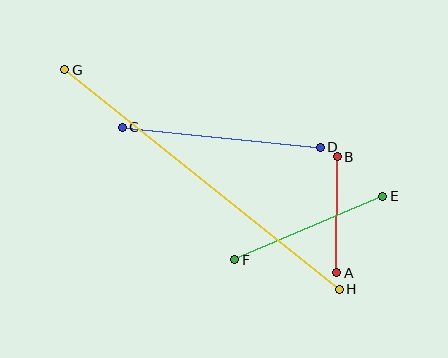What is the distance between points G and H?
The distance is approximately 352 pixels.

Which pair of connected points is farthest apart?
Points G and H are farthest apart.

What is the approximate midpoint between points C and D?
The midpoint is at approximately (221, 137) pixels.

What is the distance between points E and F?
The distance is approximately 161 pixels.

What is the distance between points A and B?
The distance is approximately 116 pixels.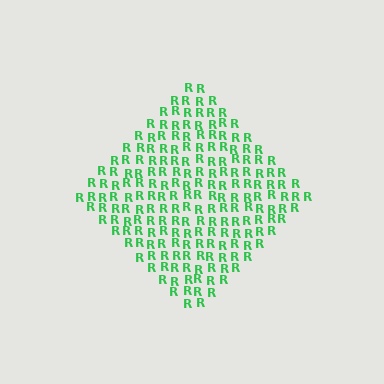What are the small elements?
The small elements are letter R's.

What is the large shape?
The large shape is a diamond.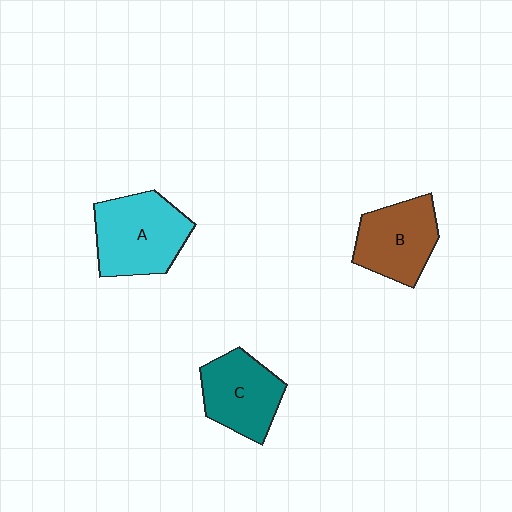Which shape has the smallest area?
Shape C (teal).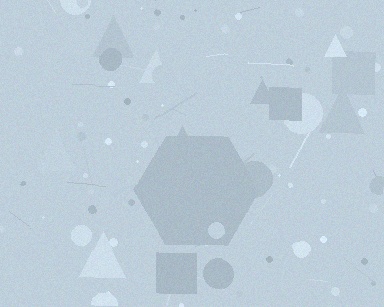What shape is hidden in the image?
A hexagon is hidden in the image.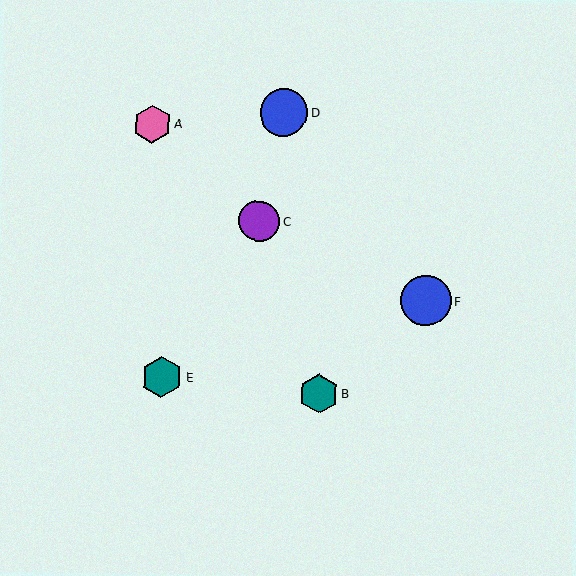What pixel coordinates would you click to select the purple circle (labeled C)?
Click at (259, 221) to select the purple circle C.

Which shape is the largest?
The blue circle (labeled F) is the largest.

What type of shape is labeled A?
Shape A is a pink hexagon.